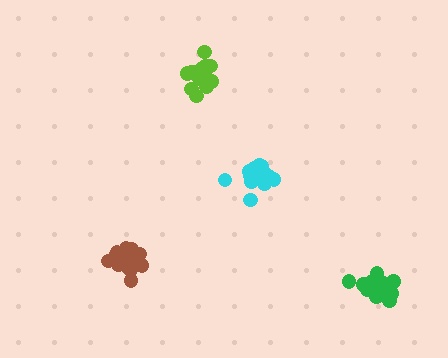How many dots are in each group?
Group 1: 15 dots, Group 2: 14 dots, Group 3: 16 dots, Group 4: 16 dots (61 total).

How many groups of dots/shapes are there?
There are 4 groups.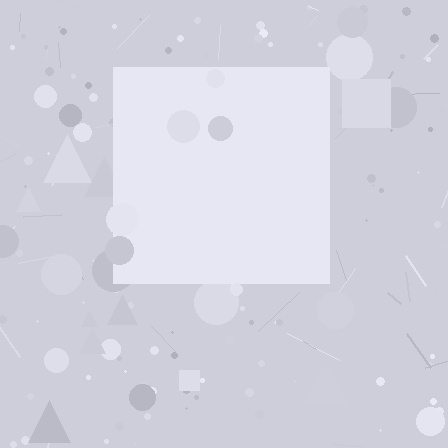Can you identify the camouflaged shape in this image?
The camouflaged shape is a square.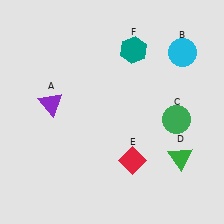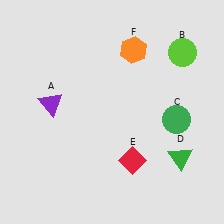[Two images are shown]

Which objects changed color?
B changed from cyan to lime. F changed from teal to orange.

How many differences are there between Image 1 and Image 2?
There are 2 differences between the two images.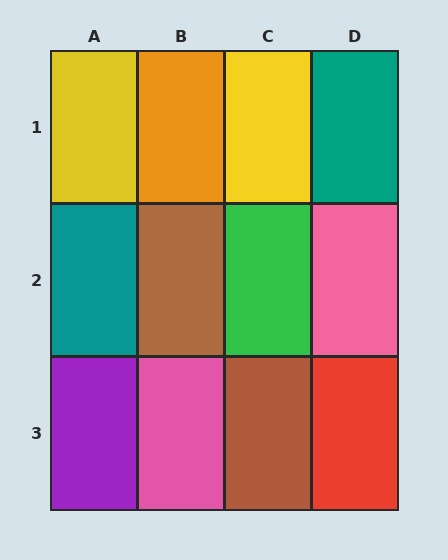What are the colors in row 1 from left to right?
Yellow, orange, yellow, teal.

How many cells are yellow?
2 cells are yellow.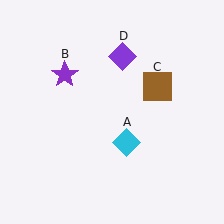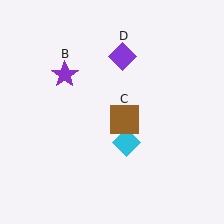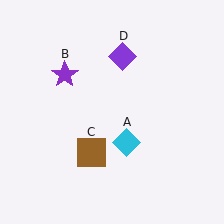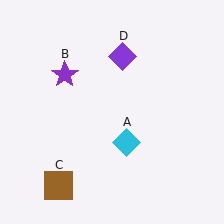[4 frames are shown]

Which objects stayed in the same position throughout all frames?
Cyan diamond (object A) and purple star (object B) and purple diamond (object D) remained stationary.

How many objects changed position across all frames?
1 object changed position: brown square (object C).